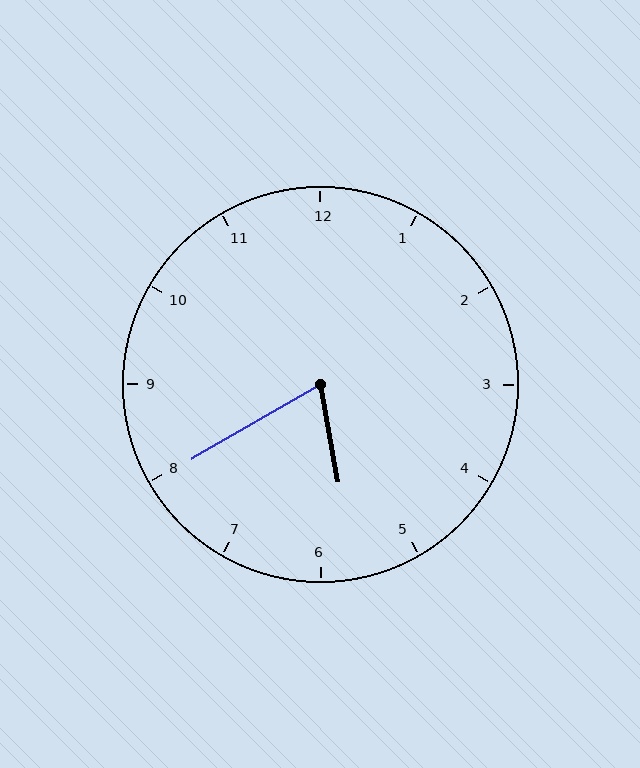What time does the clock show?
5:40.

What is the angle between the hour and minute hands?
Approximately 70 degrees.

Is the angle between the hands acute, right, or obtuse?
It is acute.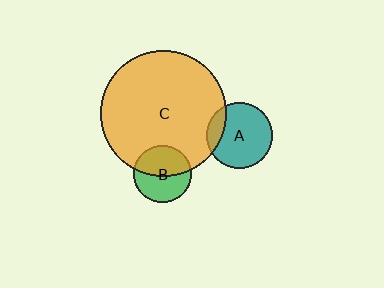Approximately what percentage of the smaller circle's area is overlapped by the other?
Approximately 20%.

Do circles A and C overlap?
Yes.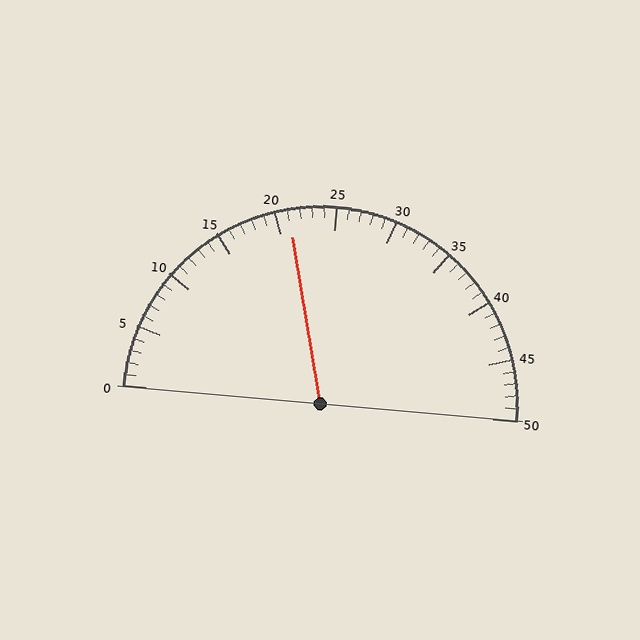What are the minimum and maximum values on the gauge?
The gauge ranges from 0 to 50.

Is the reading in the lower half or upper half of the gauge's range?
The reading is in the lower half of the range (0 to 50).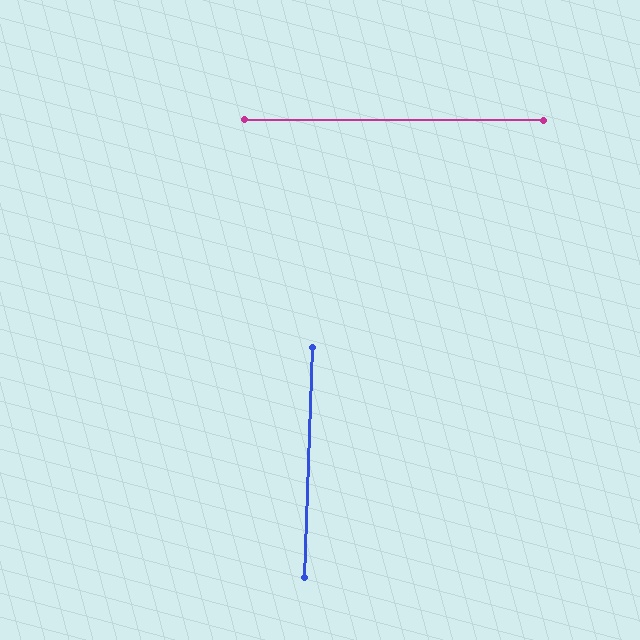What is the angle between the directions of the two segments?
Approximately 88 degrees.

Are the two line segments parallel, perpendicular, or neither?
Perpendicular — they meet at approximately 88°.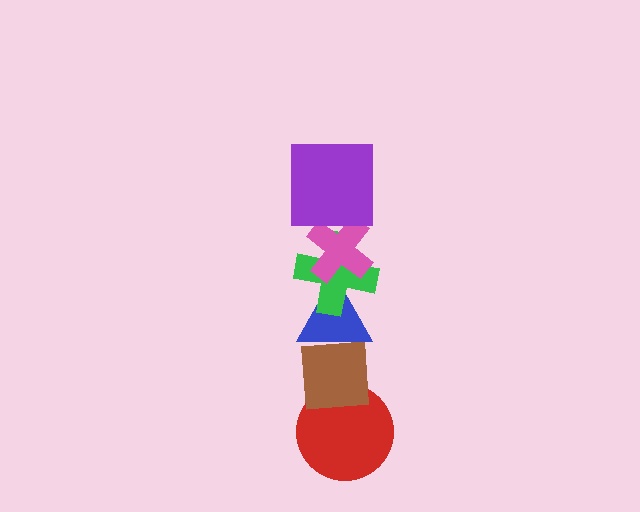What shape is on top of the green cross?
The pink cross is on top of the green cross.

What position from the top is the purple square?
The purple square is 1st from the top.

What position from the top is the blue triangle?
The blue triangle is 4th from the top.